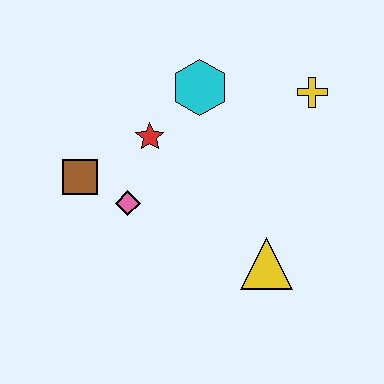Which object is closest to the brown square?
The pink diamond is closest to the brown square.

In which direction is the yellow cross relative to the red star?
The yellow cross is to the right of the red star.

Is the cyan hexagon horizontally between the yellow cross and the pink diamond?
Yes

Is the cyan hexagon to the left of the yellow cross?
Yes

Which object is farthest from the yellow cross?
The brown square is farthest from the yellow cross.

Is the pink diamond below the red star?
Yes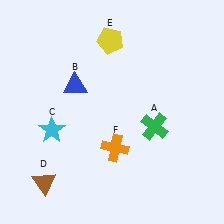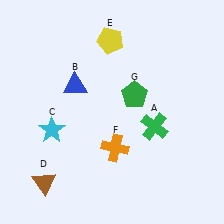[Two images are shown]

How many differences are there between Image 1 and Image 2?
There is 1 difference between the two images.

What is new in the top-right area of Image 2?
A green pentagon (G) was added in the top-right area of Image 2.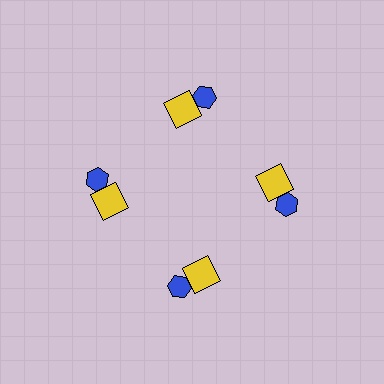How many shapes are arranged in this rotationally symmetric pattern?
There are 8 shapes, arranged in 4 groups of 2.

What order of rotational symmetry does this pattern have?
This pattern has 4-fold rotational symmetry.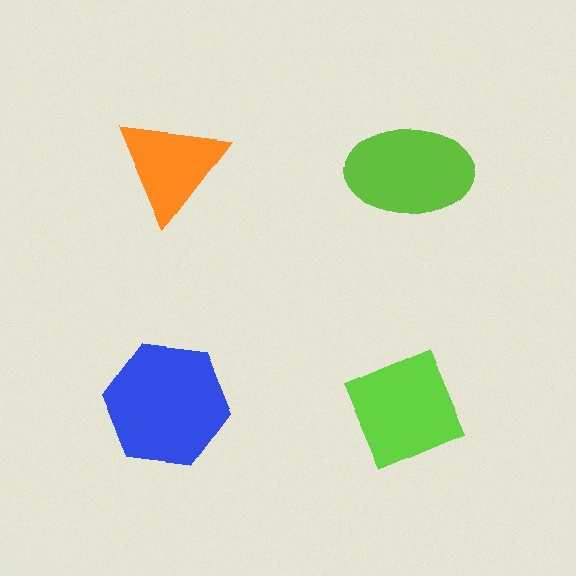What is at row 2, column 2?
A lime diamond.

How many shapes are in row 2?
2 shapes.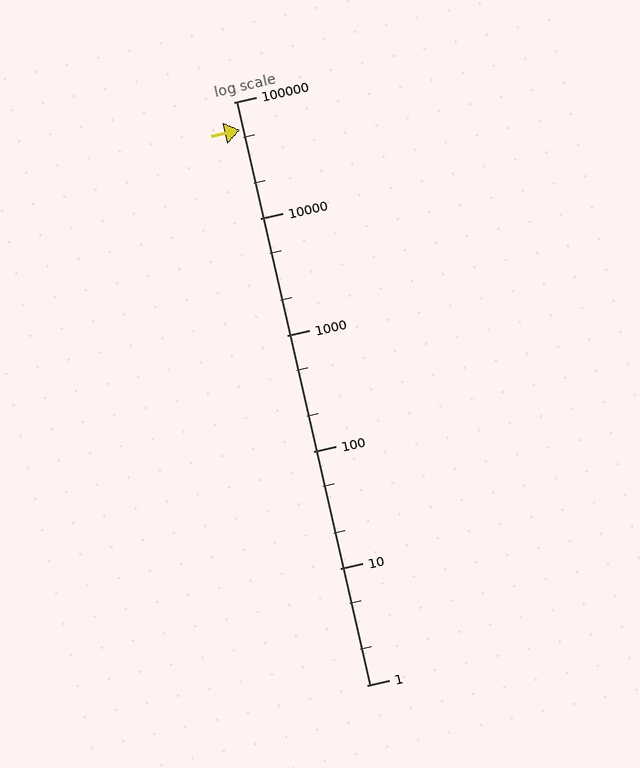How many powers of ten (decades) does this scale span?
The scale spans 5 decades, from 1 to 100000.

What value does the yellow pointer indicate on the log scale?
The pointer indicates approximately 58000.